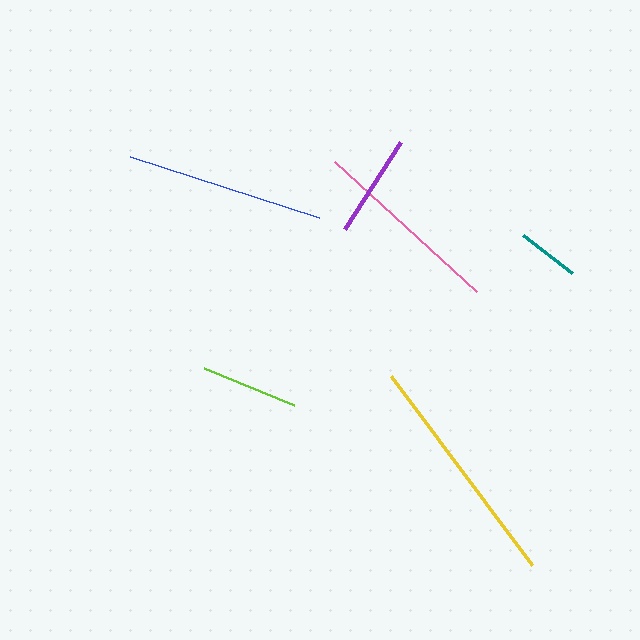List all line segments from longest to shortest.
From longest to shortest: yellow, blue, pink, purple, lime, teal.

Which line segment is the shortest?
The teal line is the shortest at approximately 62 pixels.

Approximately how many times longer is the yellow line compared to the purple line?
The yellow line is approximately 2.3 times the length of the purple line.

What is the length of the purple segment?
The purple segment is approximately 103 pixels long.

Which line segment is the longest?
The yellow line is the longest at approximately 236 pixels.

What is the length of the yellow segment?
The yellow segment is approximately 236 pixels long.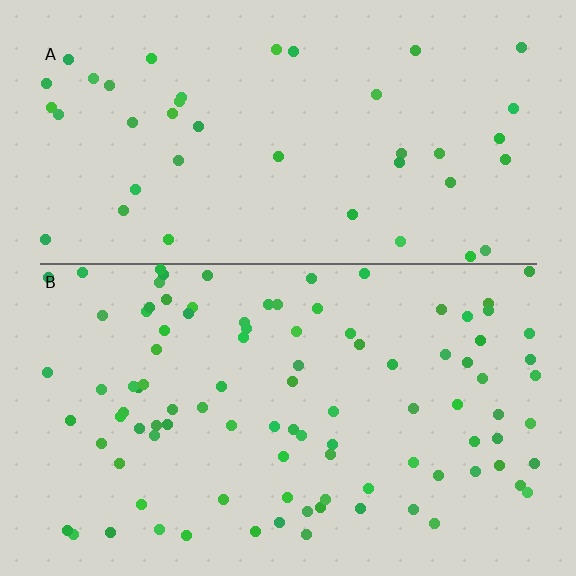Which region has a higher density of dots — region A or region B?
B (the bottom).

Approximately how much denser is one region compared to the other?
Approximately 2.3× — region B over region A.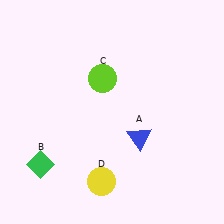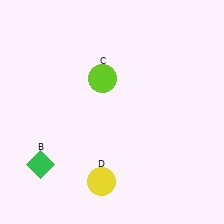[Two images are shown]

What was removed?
The blue triangle (A) was removed in Image 2.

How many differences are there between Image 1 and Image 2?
There is 1 difference between the two images.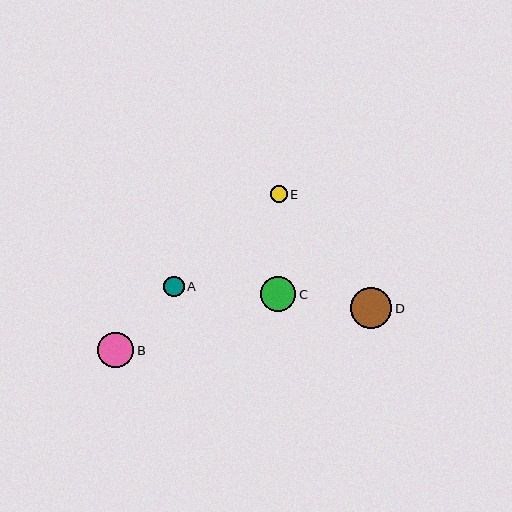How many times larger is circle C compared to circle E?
Circle C is approximately 2.1 times the size of circle E.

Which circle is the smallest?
Circle E is the smallest with a size of approximately 17 pixels.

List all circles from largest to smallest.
From largest to smallest: D, B, C, A, E.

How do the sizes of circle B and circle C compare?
Circle B and circle C are approximately the same size.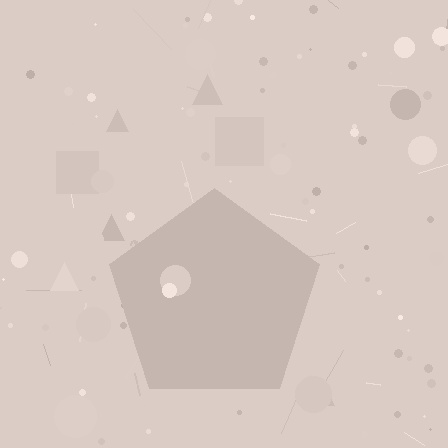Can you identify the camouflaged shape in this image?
The camouflaged shape is a pentagon.